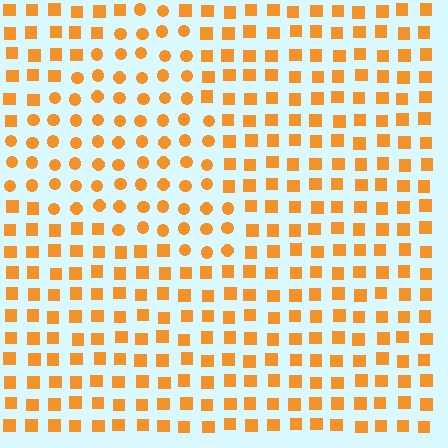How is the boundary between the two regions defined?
The boundary is defined by a change in element shape: circles inside vs. squares outside. All elements share the same color and spacing.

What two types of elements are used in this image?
The image uses circles inside the triangle region and squares outside it.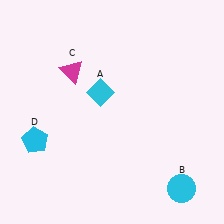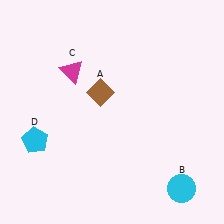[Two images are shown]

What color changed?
The diamond (A) changed from cyan in Image 1 to brown in Image 2.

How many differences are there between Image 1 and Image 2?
There is 1 difference between the two images.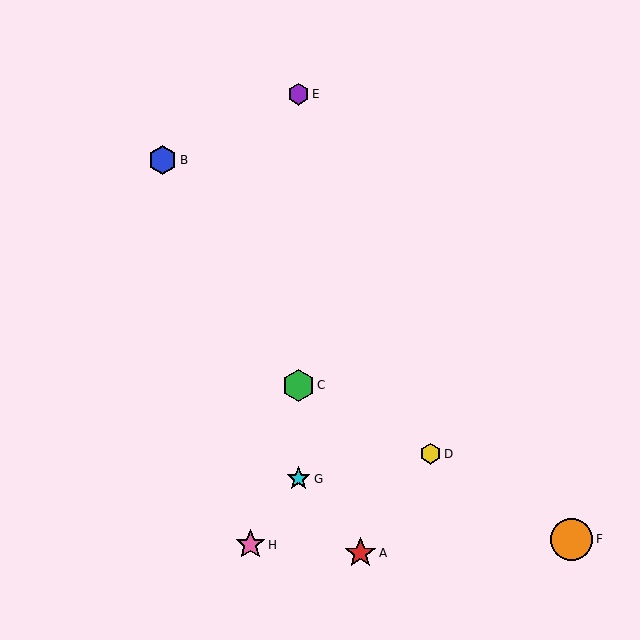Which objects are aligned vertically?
Objects C, E, G are aligned vertically.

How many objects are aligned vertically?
3 objects (C, E, G) are aligned vertically.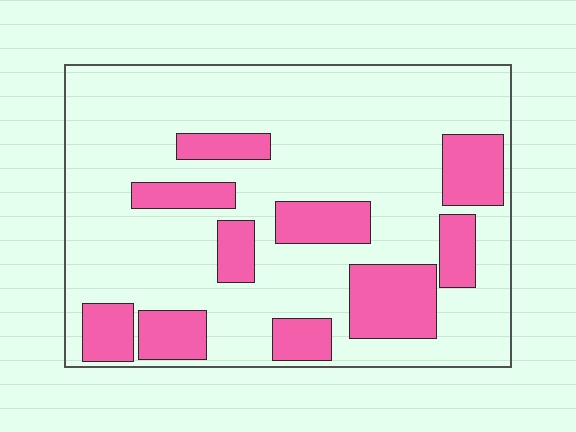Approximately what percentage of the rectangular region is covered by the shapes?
Approximately 25%.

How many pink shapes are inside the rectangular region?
10.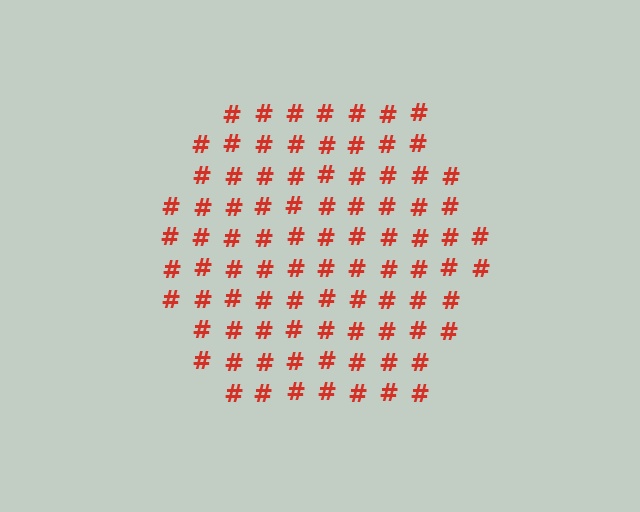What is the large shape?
The large shape is a hexagon.